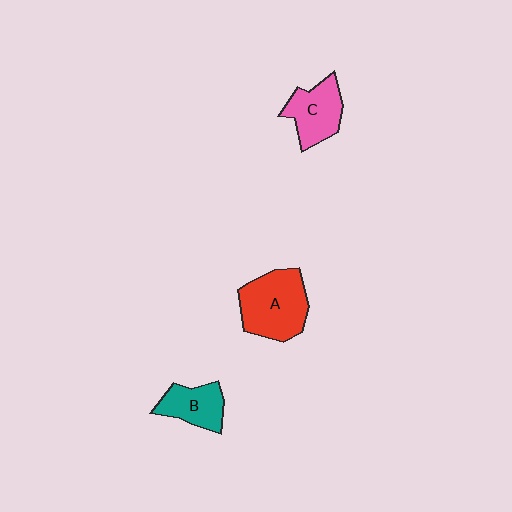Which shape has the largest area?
Shape A (red).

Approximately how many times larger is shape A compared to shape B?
Approximately 1.7 times.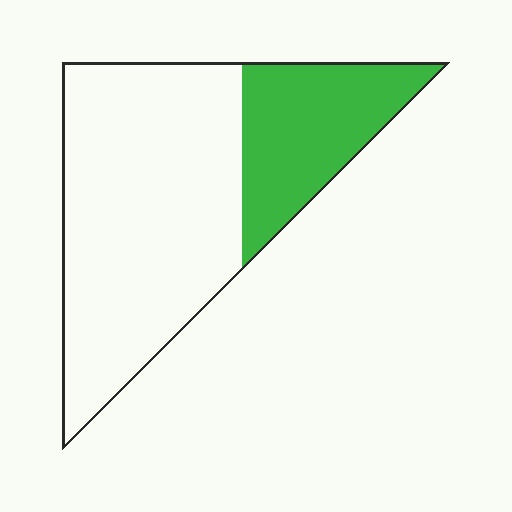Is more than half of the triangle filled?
No.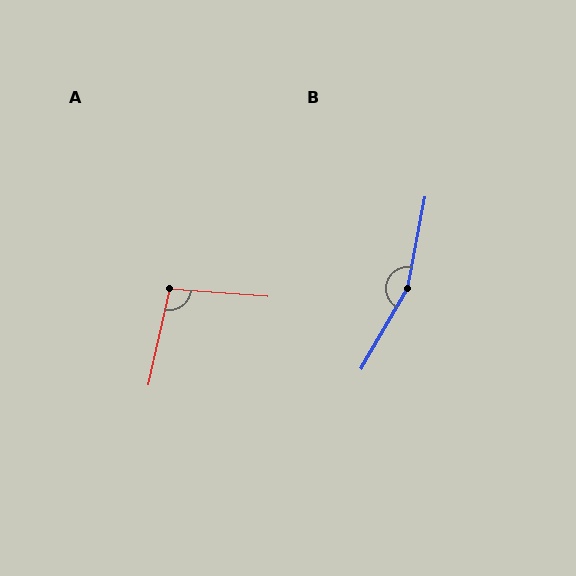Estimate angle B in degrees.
Approximately 161 degrees.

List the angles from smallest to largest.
A (98°), B (161°).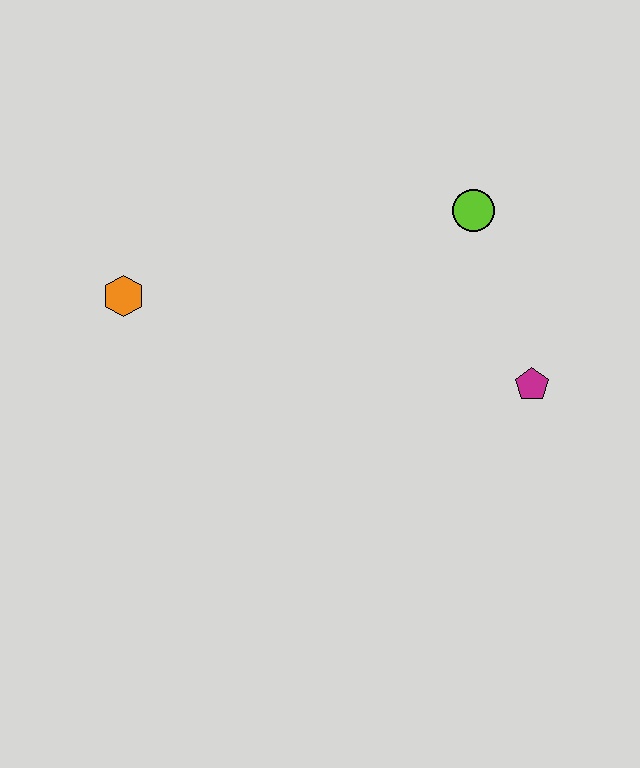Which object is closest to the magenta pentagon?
The lime circle is closest to the magenta pentagon.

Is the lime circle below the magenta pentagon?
No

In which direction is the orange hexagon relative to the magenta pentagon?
The orange hexagon is to the left of the magenta pentagon.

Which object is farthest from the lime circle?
The orange hexagon is farthest from the lime circle.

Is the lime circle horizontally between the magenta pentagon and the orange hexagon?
Yes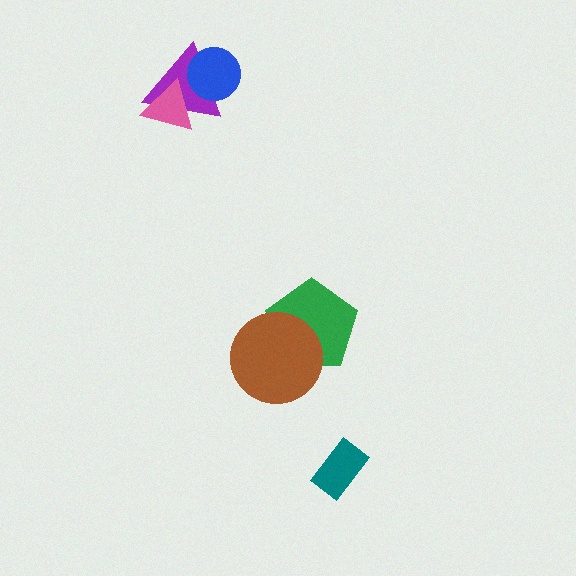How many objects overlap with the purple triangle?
2 objects overlap with the purple triangle.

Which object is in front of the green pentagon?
The brown circle is in front of the green pentagon.